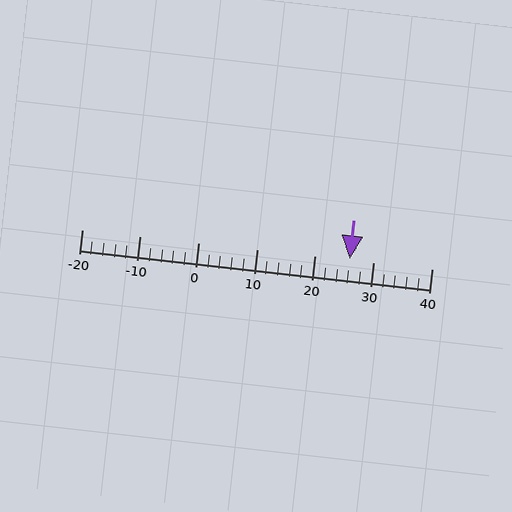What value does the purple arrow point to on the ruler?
The purple arrow points to approximately 26.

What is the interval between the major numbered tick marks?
The major tick marks are spaced 10 units apart.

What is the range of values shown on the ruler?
The ruler shows values from -20 to 40.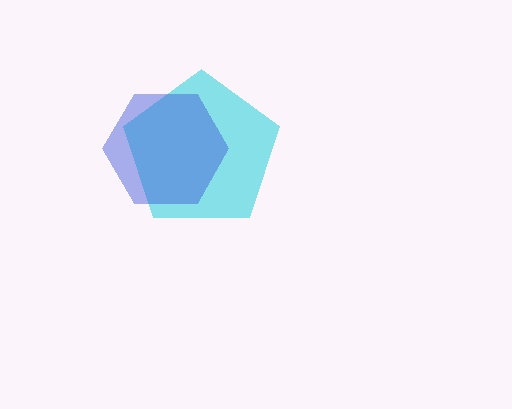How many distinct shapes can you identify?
There are 2 distinct shapes: a cyan pentagon, a blue hexagon.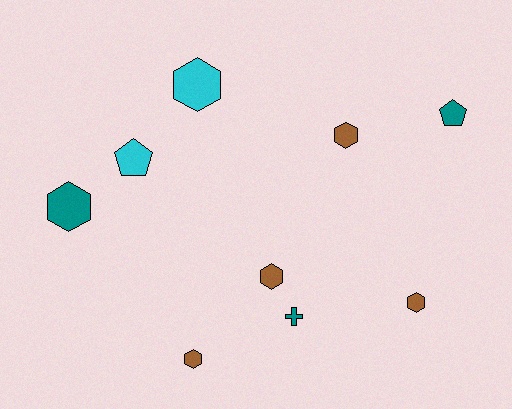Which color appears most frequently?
Brown, with 4 objects.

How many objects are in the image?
There are 9 objects.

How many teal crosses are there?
There is 1 teal cross.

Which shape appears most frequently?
Hexagon, with 6 objects.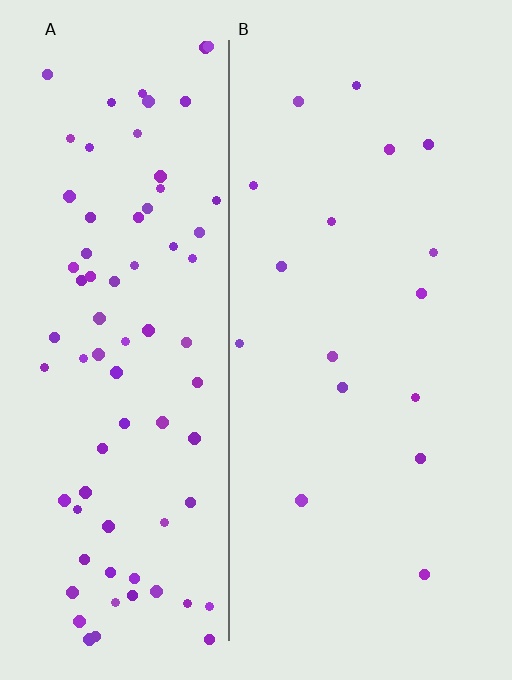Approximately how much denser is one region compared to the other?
Approximately 4.8× — region A over region B.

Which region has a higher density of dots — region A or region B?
A (the left).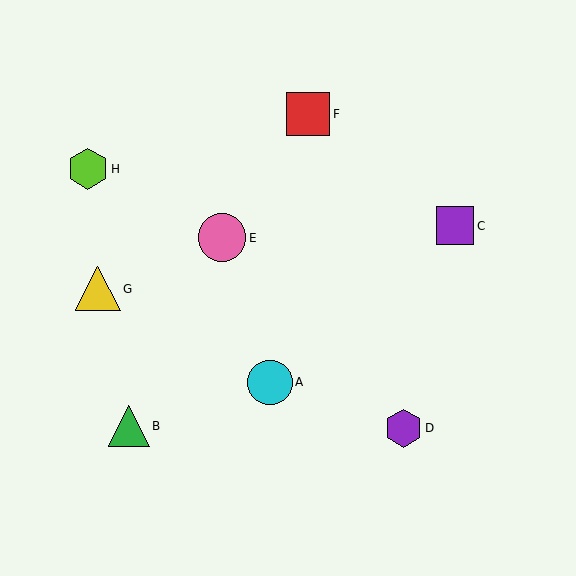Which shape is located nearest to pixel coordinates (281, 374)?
The cyan circle (labeled A) at (270, 382) is nearest to that location.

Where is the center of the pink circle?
The center of the pink circle is at (222, 238).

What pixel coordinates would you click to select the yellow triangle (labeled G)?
Click at (98, 289) to select the yellow triangle G.